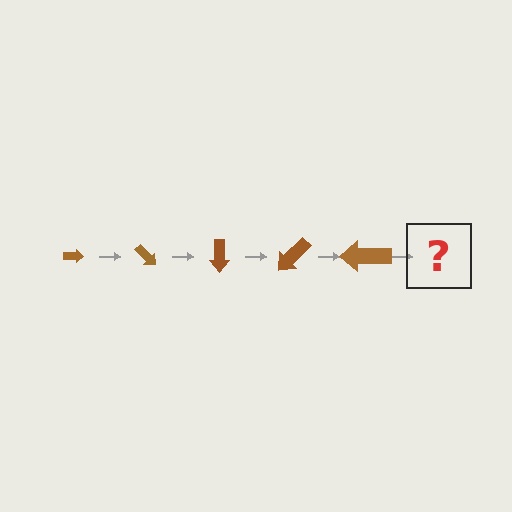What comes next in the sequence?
The next element should be an arrow, larger than the previous one and rotated 225 degrees from the start.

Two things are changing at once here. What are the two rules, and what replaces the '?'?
The two rules are that the arrow grows larger each step and it rotates 45 degrees each step. The '?' should be an arrow, larger than the previous one and rotated 225 degrees from the start.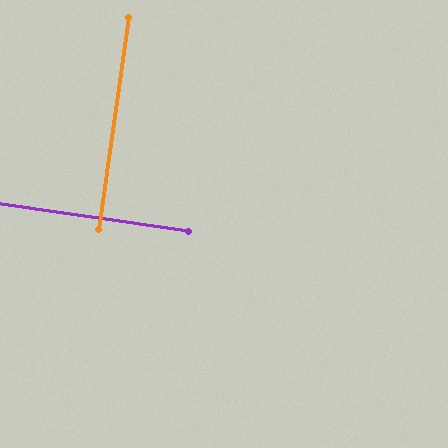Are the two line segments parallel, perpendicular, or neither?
Perpendicular — they meet at approximately 90°.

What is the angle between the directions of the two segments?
Approximately 90 degrees.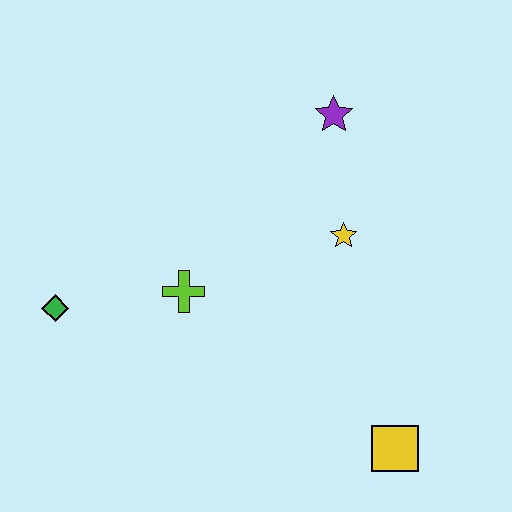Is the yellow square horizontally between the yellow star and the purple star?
No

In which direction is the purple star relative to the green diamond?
The purple star is to the right of the green diamond.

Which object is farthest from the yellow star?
The green diamond is farthest from the yellow star.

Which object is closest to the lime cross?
The green diamond is closest to the lime cross.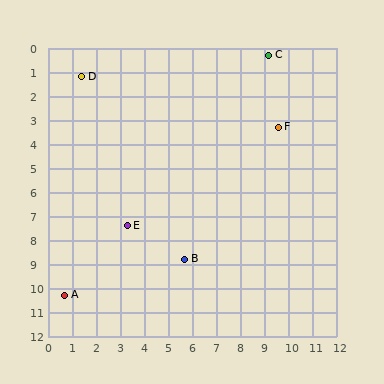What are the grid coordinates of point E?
Point E is at approximately (3.3, 7.4).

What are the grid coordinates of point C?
Point C is at approximately (9.2, 0.3).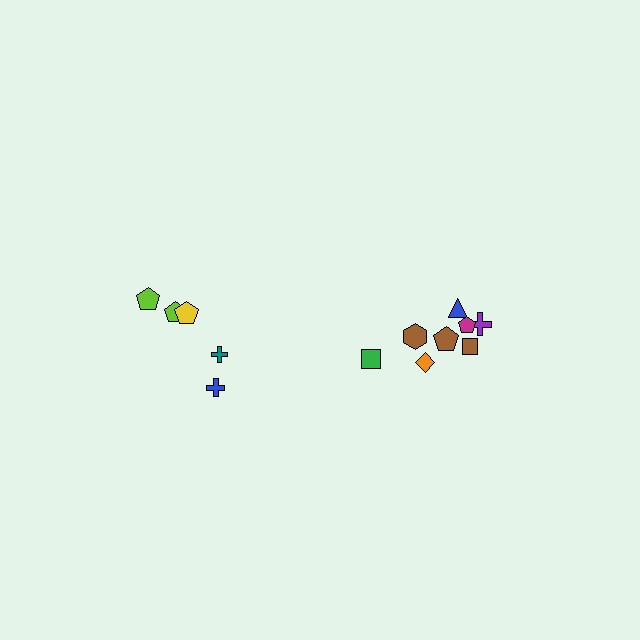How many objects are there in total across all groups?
There are 13 objects.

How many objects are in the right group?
There are 8 objects.